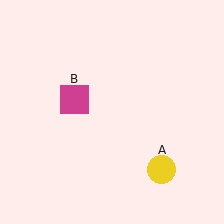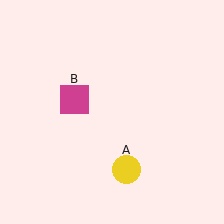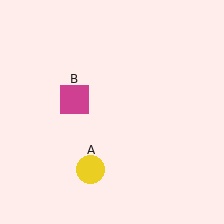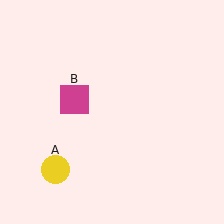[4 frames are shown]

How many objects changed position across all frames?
1 object changed position: yellow circle (object A).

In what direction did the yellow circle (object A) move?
The yellow circle (object A) moved left.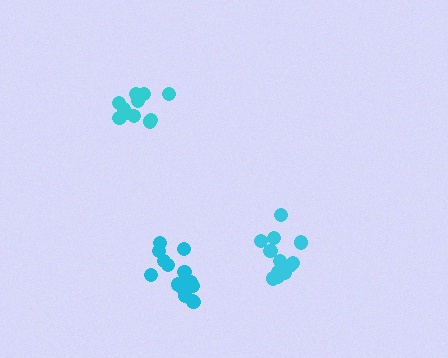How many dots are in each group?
Group 1: 12 dots, Group 2: 15 dots, Group 3: 11 dots (38 total).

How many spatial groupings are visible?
There are 3 spatial groupings.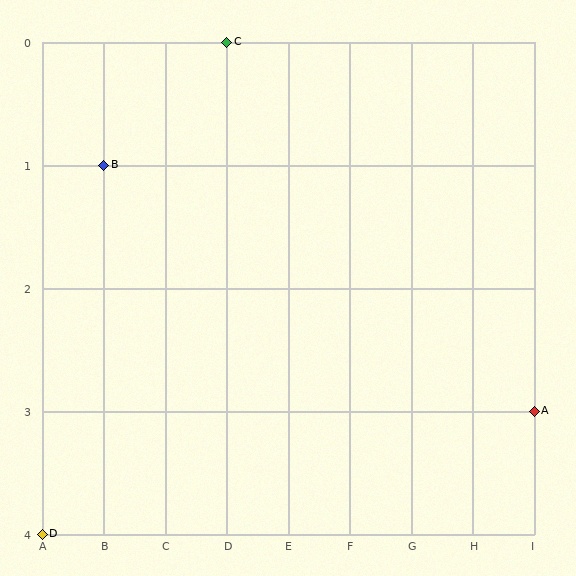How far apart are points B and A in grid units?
Points B and A are 7 columns and 2 rows apart (about 7.3 grid units diagonally).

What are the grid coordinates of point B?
Point B is at grid coordinates (B, 1).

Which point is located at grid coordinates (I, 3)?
Point A is at (I, 3).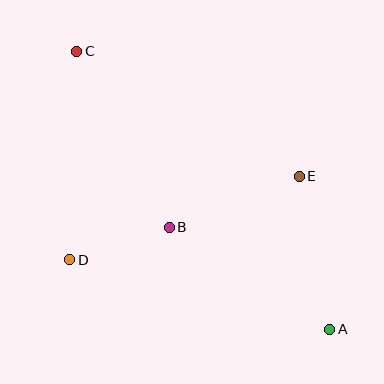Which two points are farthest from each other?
Points A and C are farthest from each other.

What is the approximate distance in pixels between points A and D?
The distance between A and D is approximately 269 pixels.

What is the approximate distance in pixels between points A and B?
The distance between A and B is approximately 190 pixels.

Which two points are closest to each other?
Points B and D are closest to each other.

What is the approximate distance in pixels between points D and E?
The distance between D and E is approximately 244 pixels.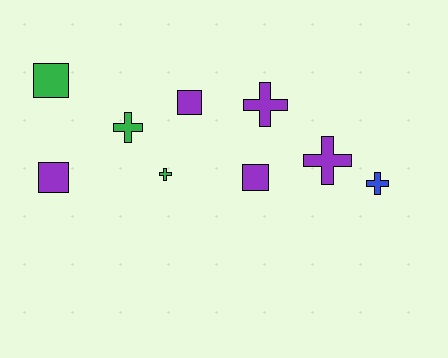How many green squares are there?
There is 1 green square.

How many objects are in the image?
There are 9 objects.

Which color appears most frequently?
Purple, with 5 objects.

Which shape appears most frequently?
Cross, with 5 objects.